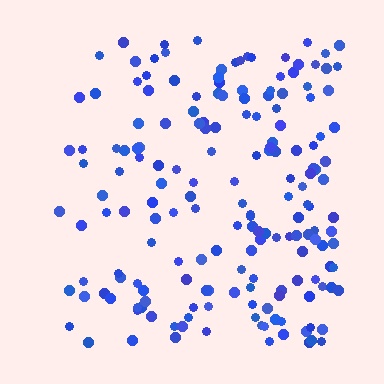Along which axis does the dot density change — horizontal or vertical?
Horizontal.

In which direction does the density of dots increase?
From left to right, with the right side densest.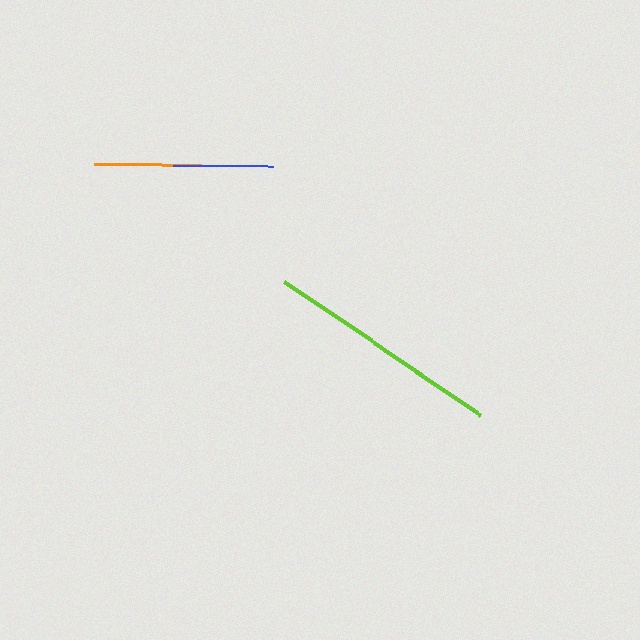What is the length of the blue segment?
The blue segment is approximately 100 pixels long.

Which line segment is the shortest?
The blue line is the shortest at approximately 100 pixels.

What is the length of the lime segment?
The lime segment is approximately 237 pixels long.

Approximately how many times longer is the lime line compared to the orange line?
The lime line is approximately 2.2 times the length of the orange line.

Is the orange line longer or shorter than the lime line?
The lime line is longer than the orange line.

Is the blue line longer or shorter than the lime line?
The lime line is longer than the blue line.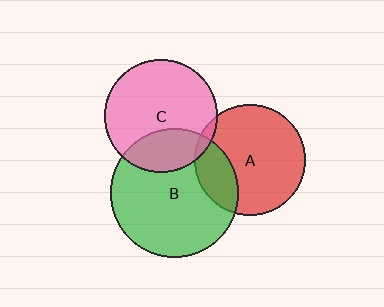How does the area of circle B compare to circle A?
Approximately 1.4 times.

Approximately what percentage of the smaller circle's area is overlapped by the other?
Approximately 25%.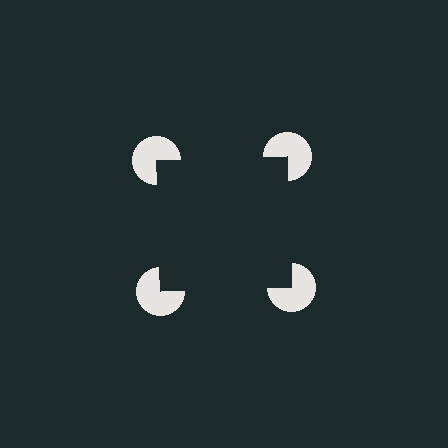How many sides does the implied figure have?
4 sides.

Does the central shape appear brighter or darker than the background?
It typically appears slightly darker than the background, even though no actual brightness change is drawn.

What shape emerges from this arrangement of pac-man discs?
An illusory square — its edges are inferred from the aligned wedge cuts in the pac-man discs, not physically drawn.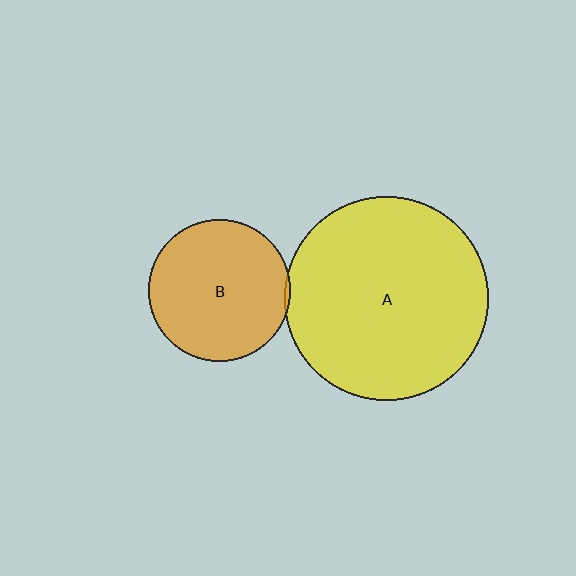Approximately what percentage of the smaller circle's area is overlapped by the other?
Approximately 5%.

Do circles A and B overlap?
Yes.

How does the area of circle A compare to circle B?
Approximately 2.1 times.